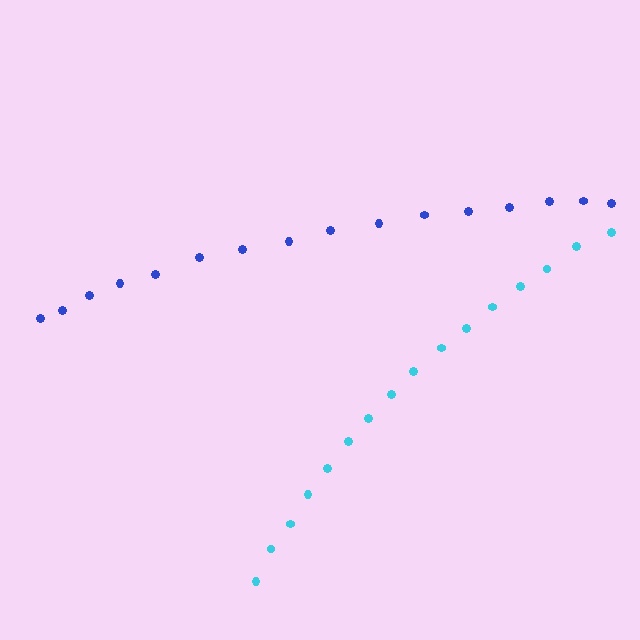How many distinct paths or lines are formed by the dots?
There are 2 distinct paths.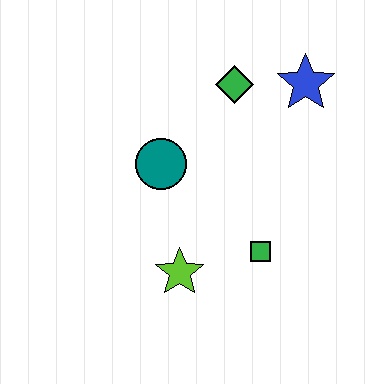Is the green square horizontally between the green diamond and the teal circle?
No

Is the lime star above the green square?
No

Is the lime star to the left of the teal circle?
No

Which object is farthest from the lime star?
The blue star is farthest from the lime star.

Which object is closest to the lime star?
The green square is closest to the lime star.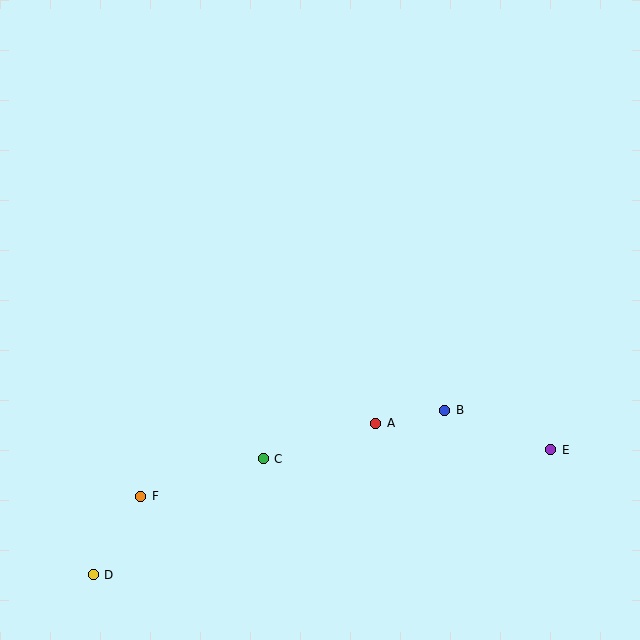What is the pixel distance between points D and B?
The distance between D and B is 388 pixels.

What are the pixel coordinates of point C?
Point C is at (263, 459).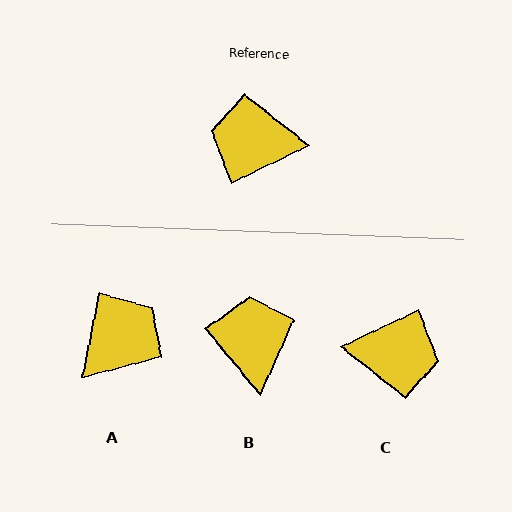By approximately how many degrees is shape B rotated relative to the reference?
Approximately 77 degrees clockwise.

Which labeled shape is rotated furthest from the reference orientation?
C, about 180 degrees away.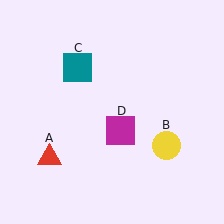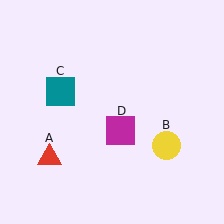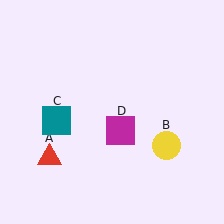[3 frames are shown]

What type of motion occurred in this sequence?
The teal square (object C) rotated counterclockwise around the center of the scene.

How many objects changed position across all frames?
1 object changed position: teal square (object C).